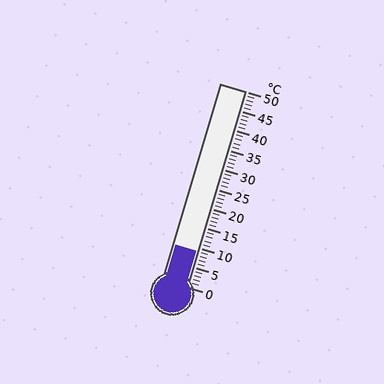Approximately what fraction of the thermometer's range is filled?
The thermometer is filled to approximately 20% of its range.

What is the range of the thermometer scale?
The thermometer scale ranges from 0°C to 50°C.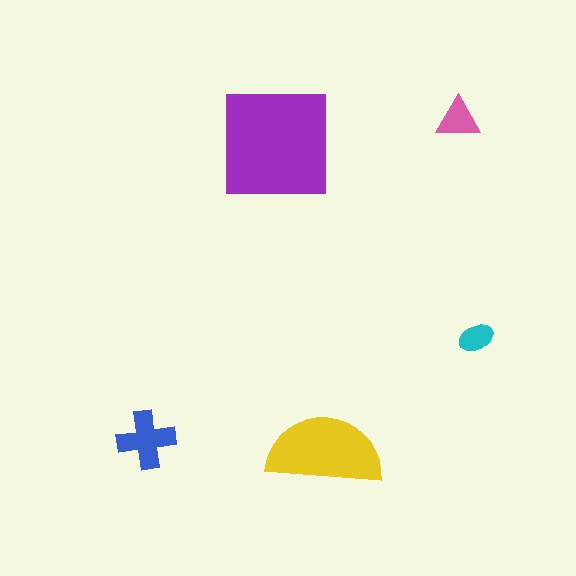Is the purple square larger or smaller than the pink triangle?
Larger.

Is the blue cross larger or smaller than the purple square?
Smaller.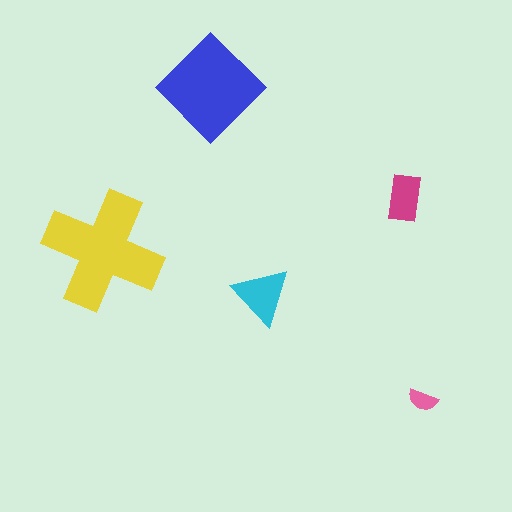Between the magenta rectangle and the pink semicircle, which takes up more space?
The magenta rectangle.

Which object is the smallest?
The pink semicircle.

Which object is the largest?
The yellow cross.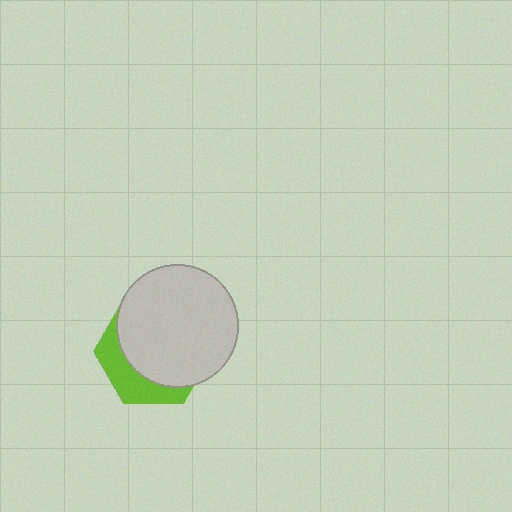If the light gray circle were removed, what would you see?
You would see the complete lime hexagon.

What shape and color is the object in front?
The object in front is a light gray circle.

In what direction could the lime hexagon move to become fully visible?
The lime hexagon could move toward the lower-left. That would shift it out from behind the light gray circle entirely.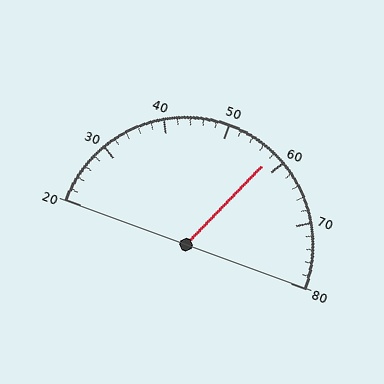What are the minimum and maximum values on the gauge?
The gauge ranges from 20 to 80.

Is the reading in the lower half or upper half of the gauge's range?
The reading is in the upper half of the range (20 to 80).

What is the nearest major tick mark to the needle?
The nearest major tick mark is 60.